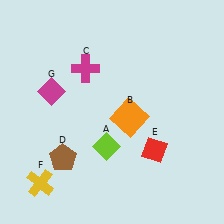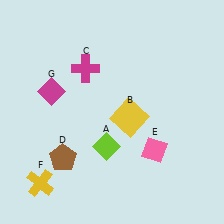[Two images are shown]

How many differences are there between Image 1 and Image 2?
There are 2 differences between the two images.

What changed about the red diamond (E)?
In Image 1, E is red. In Image 2, it changed to pink.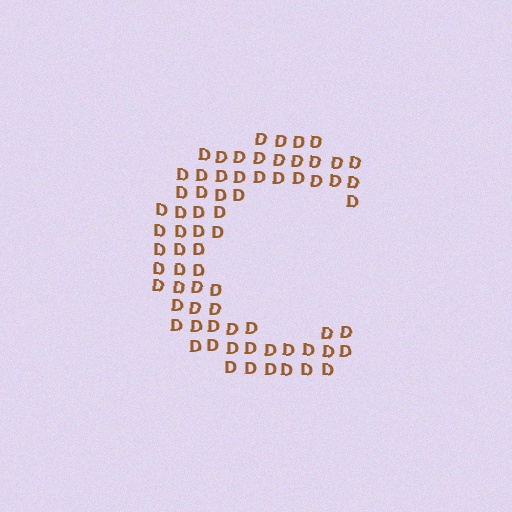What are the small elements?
The small elements are letter D's.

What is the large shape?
The large shape is the letter C.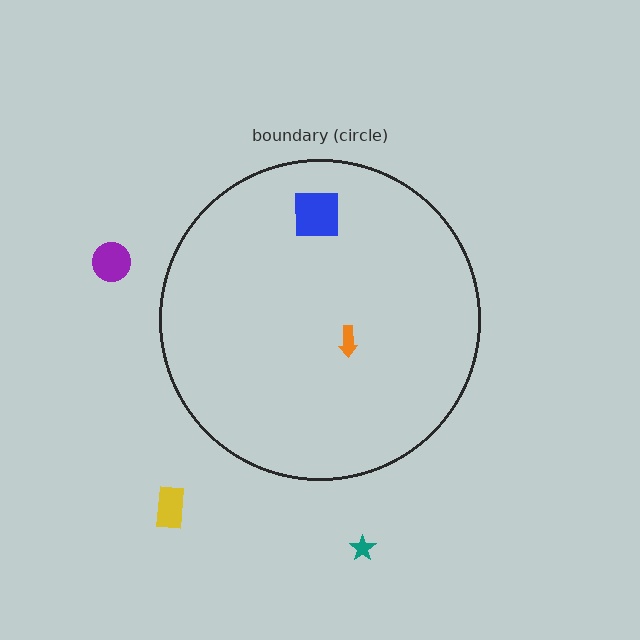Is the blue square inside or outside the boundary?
Inside.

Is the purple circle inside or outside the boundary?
Outside.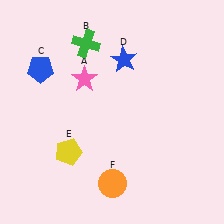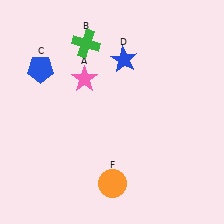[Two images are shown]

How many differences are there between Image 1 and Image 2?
There is 1 difference between the two images.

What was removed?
The yellow pentagon (E) was removed in Image 2.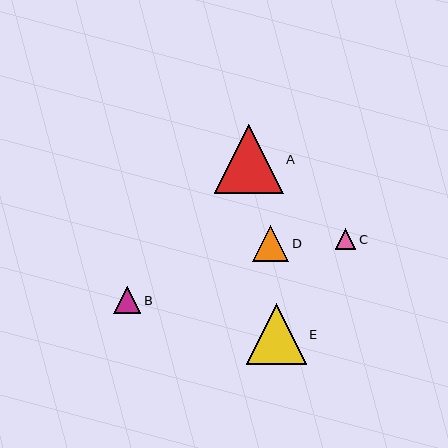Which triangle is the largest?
Triangle A is the largest with a size of approximately 69 pixels.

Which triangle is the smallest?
Triangle C is the smallest with a size of approximately 21 pixels.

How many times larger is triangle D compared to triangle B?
Triangle D is approximately 1.4 times the size of triangle B.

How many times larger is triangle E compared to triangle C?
Triangle E is approximately 2.9 times the size of triangle C.